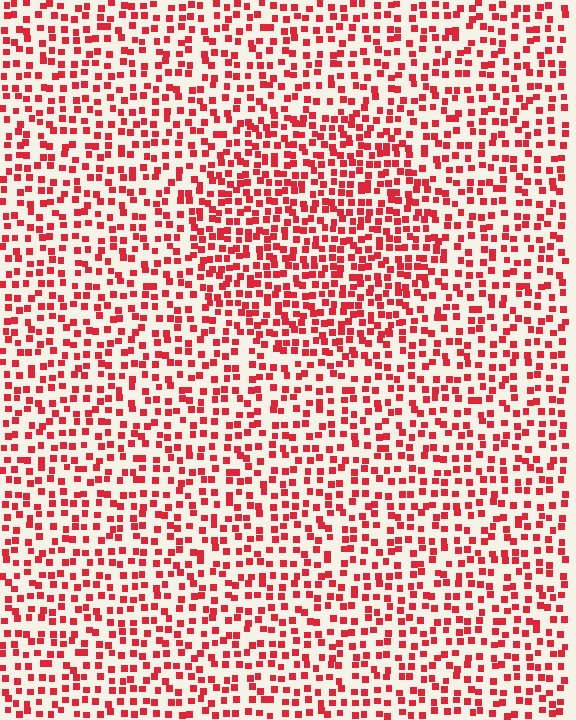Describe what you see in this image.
The image contains small red elements arranged at two different densities. A circle-shaped region is visible where the elements are more densely packed than the surrounding area.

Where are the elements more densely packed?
The elements are more densely packed inside the circle boundary.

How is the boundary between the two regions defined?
The boundary is defined by a change in element density (approximately 1.5x ratio). All elements are the same color, size, and shape.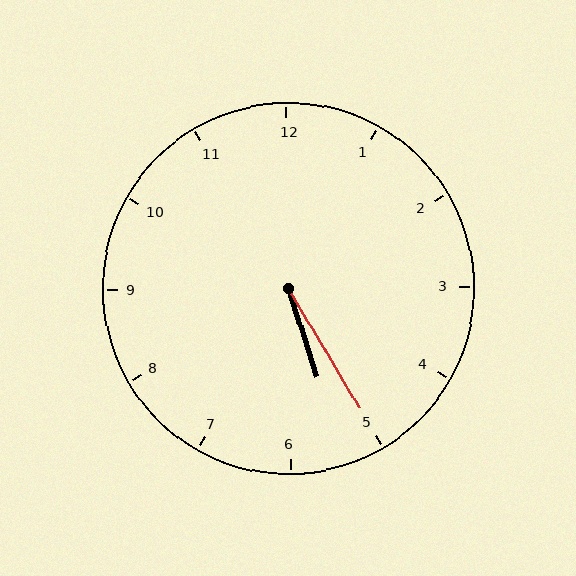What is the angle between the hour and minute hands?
Approximately 12 degrees.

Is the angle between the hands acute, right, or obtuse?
It is acute.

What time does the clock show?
5:25.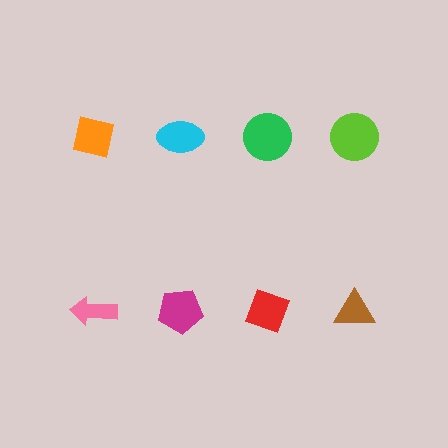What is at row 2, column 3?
A red diamond.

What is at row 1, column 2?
A cyan ellipse.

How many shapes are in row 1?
4 shapes.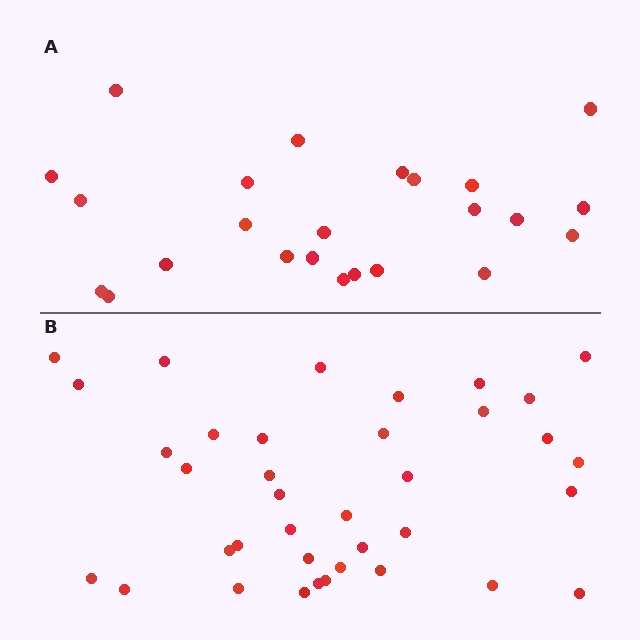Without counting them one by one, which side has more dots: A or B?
Region B (the bottom region) has more dots.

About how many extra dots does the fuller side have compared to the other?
Region B has approximately 15 more dots than region A.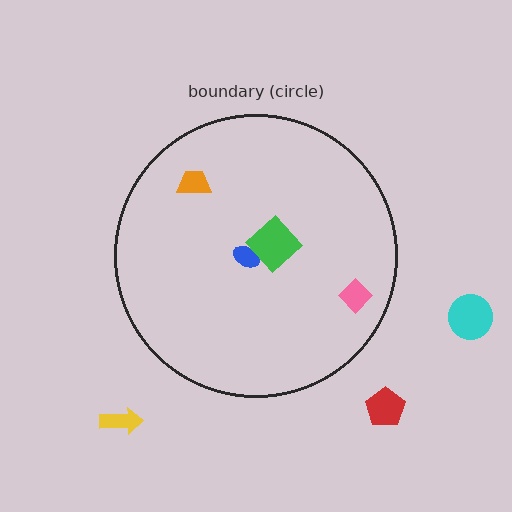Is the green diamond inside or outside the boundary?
Inside.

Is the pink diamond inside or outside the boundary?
Inside.